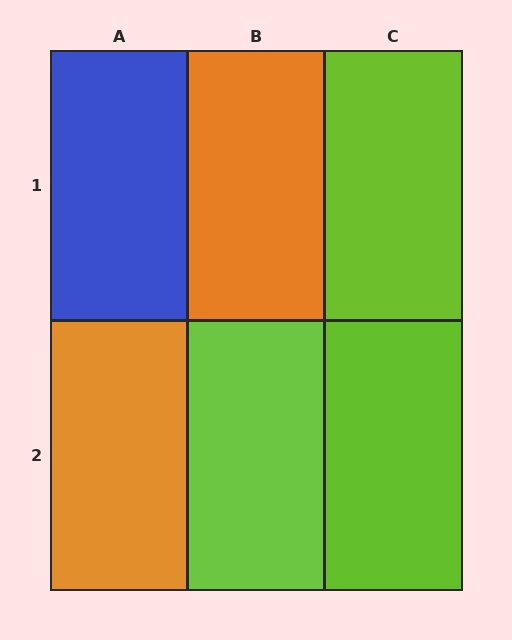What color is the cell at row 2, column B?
Lime.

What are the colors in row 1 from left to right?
Blue, orange, lime.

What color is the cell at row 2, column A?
Orange.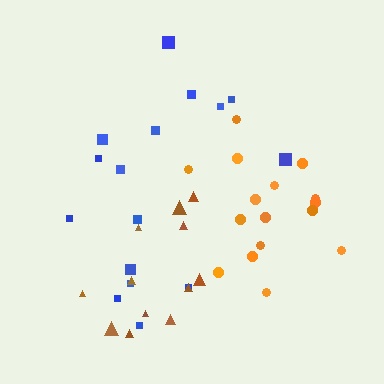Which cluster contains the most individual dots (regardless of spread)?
Blue (16).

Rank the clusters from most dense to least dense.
brown, orange, blue.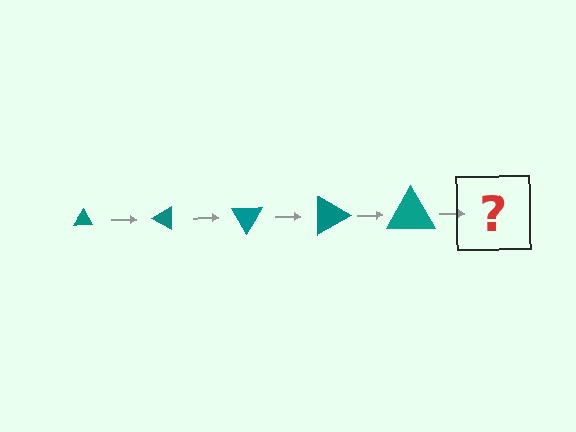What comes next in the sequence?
The next element should be a triangle, larger than the previous one and rotated 150 degrees from the start.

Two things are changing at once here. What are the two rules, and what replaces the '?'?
The two rules are that the triangle grows larger each step and it rotates 30 degrees each step. The '?' should be a triangle, larger than the previous one and rotated 150 degrees from the start.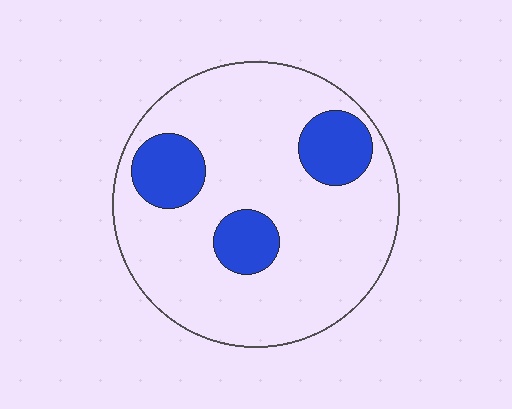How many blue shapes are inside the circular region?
3.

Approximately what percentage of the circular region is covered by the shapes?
Approximately 20%.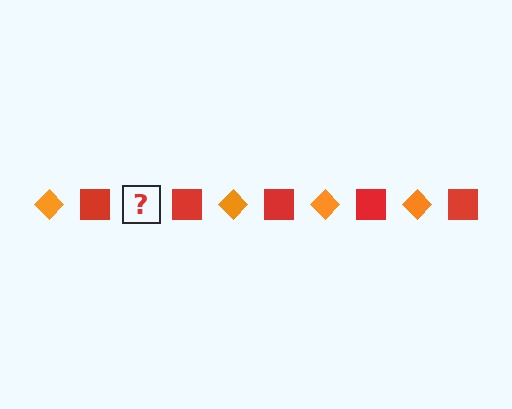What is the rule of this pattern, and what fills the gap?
The rule is that the pattern alternates between orange diamond and red square. The gap should be filled with an orange diamond.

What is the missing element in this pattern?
The missing element is an orange diamond.